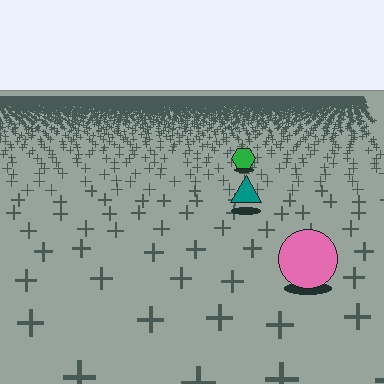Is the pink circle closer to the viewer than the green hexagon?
Yes. The pink circle is closer — you can tell from the texture gradient: the ground texture is coarser near it.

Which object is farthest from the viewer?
The green hexagon is farthest from the viewer. It appears smaller and the ground texture around it is denser.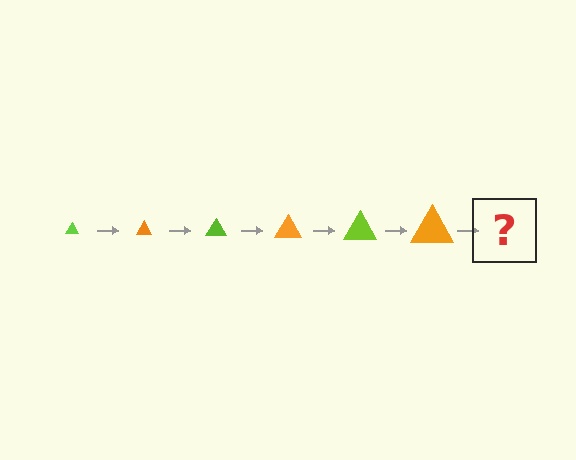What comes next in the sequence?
The next element should be a lime triangle, larger than the previous one.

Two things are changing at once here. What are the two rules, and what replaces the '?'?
The two rules are that the triangle grows larger each step and the color cycles through lime and orange. The '?' should be a lime triangle, larger than the previous one.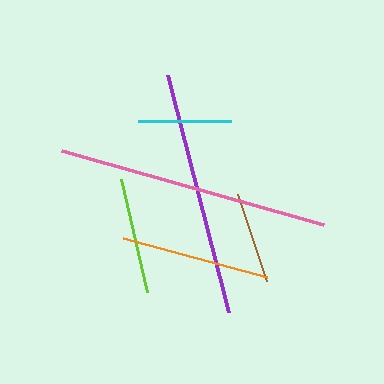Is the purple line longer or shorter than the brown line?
The purple line is longer than the brown line.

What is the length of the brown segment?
The brown segment is approximately 91 pixels long.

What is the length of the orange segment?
The orange segment is approximately 149 pixels long.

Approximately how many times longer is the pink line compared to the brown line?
The pink line is approximately 3.0 times the length of the brown line.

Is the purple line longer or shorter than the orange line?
The purple line is longer than the orange line.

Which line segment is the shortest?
The brown line is the shortest at approximately 91 pixels.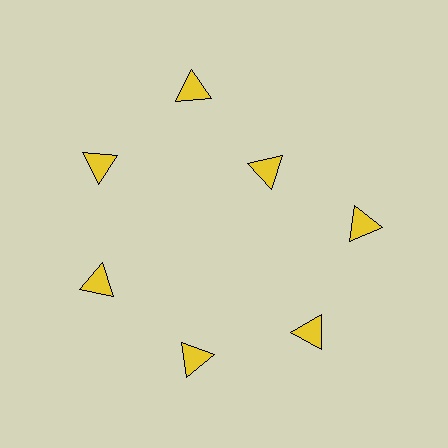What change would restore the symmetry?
The symmetry would be restored by moving it outward, back onto the ring so that all 7 triangles sit at equal angles and equal distance from the center.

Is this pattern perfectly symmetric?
No. The 7 yellow triangles are arranged in a ring, but one element near the 1 o'clock position is pulled inward toward the center, breaking the 7-fold rotational symmetry.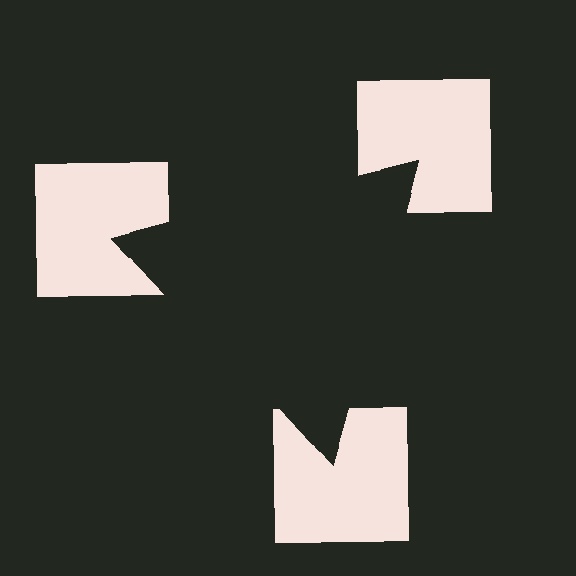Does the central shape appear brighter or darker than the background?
It typically appears slightly darker than the background, even though no actual brightness change is drawn.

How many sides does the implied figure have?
3 sides.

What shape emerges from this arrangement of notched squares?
An illusory triangle — its edges are inferred from the aligned wedge cuts in the notched squares, not physically drawn.